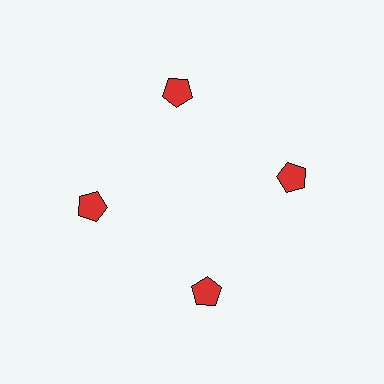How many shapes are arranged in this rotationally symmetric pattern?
There are 4 shapes, arranged in 4 groups of 1.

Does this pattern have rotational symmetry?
Yes, this pattern has 4-fold rotational symmetry. It looks the same after rotating 90 degrees around the center.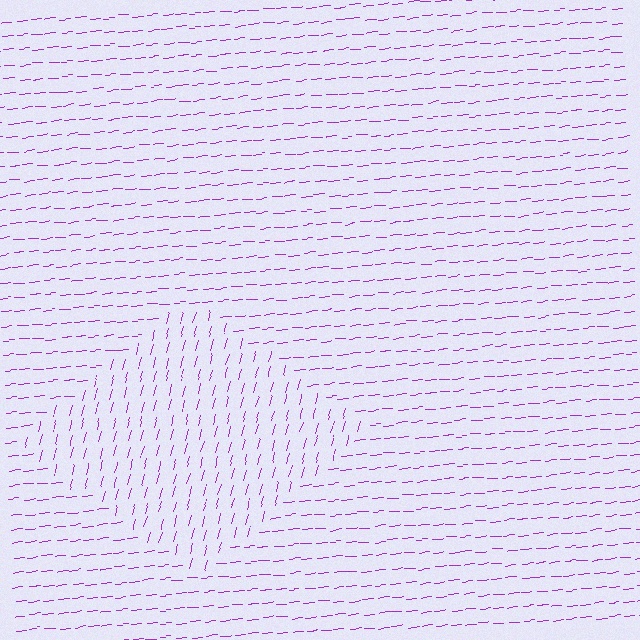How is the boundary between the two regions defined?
The boundary is defined purely by a change in line orientation (approximately 69 degrees difference). All lines are the same color and thickness.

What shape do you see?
I see a diamond.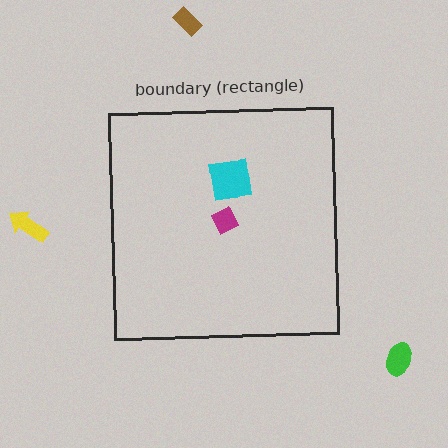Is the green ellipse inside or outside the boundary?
Outside.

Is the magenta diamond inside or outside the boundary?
Inside.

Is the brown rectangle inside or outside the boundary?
Outside.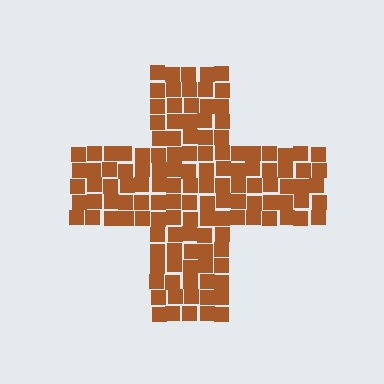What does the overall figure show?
The overall figure shows a cross.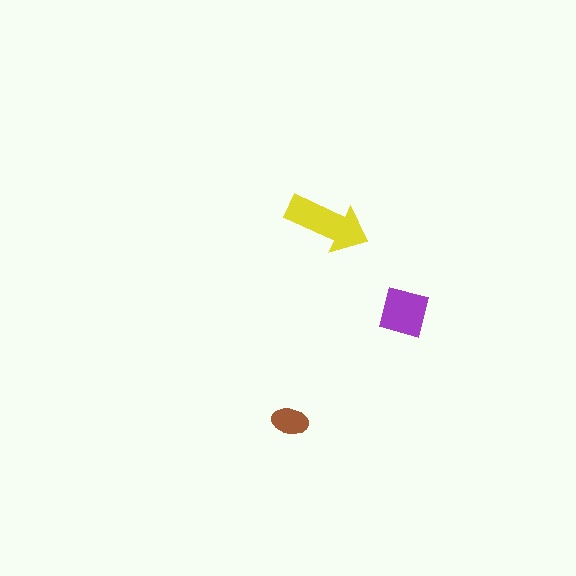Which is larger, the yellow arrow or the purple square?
The yellow arrow.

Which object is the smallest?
The brown ellipse.